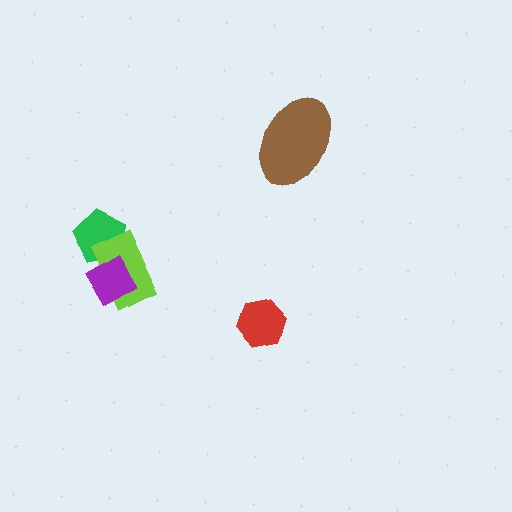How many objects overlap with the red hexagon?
0 objects overlap with the red hexagon.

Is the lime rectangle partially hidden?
Yes, it is partially covered by another shape.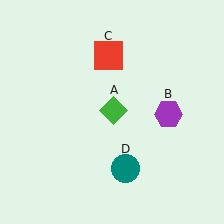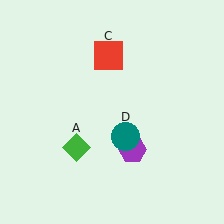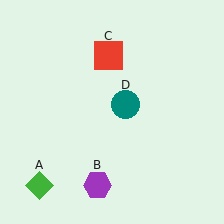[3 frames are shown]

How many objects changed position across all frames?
3 objects changed position: green diamond (object A), purple hexagon (object B), teal circle (object D).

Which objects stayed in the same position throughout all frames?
Red square (object C) remained stationary.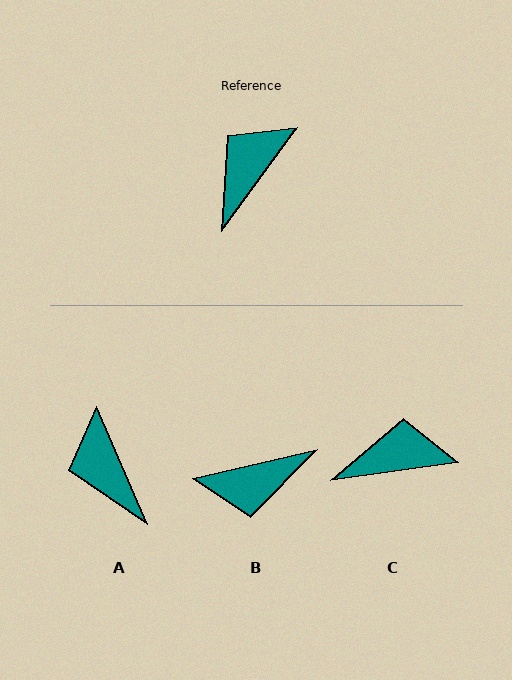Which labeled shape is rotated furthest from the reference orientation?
B, about 140 degrees away.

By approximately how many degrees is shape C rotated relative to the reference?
Approximately 46 degrees clockwise.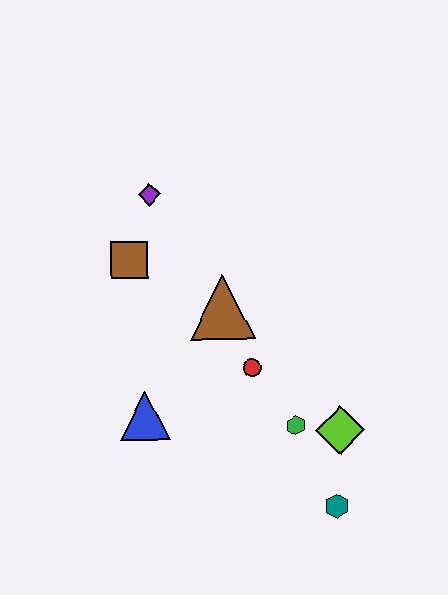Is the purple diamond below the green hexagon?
No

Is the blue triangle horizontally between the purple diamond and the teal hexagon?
No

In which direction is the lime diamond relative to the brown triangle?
The lime diamond is below the brown triangle.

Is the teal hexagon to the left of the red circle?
No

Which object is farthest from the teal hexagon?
The purple diamond is farthest from the teal hexagon.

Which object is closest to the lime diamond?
The green hexagon is closest to the lime diamond.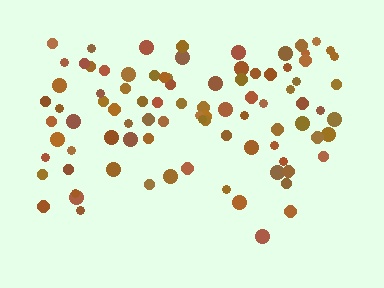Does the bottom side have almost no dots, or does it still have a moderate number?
Still a moderate number, just noticeably fewer than the top.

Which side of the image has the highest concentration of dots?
The top.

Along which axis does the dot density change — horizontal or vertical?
Vertical.